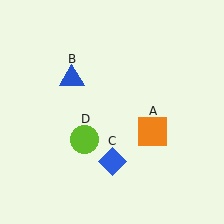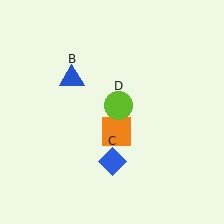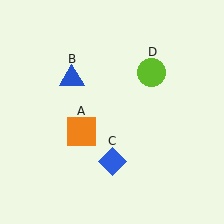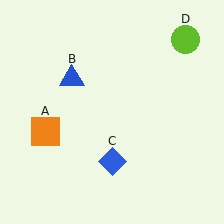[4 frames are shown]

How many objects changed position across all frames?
2 objects changed position: orange square (object A), lime circle (object D).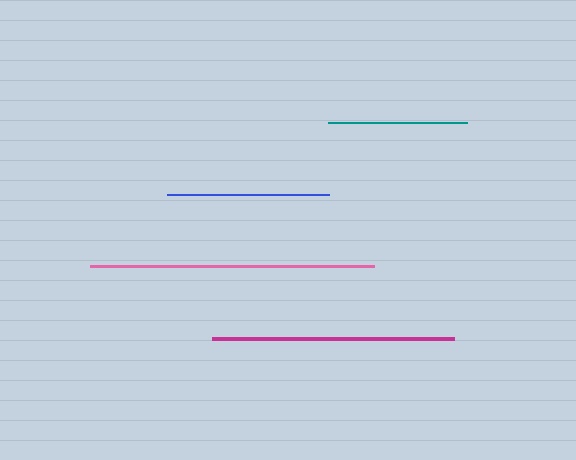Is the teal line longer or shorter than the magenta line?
The magenta line is longer than the teal line.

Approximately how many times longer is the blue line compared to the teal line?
The blue line is approximately 1.2 times the length of the teal line.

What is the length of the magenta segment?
The magenta segment is approximately 242 pixels long.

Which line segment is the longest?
The pink line is the longest at approximately 284 pixels.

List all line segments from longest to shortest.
From longest to shortest: pink, magenta, blue, teal.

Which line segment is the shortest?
The teal line is the shortest at approximately 139 pixels.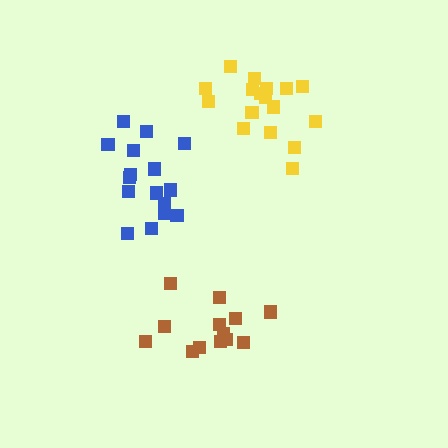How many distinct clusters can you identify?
There are 3 distinct clusters.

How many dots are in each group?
Group 1: 13 dots, Group 2: 16 dots, Group 3: 17 dots (46 total).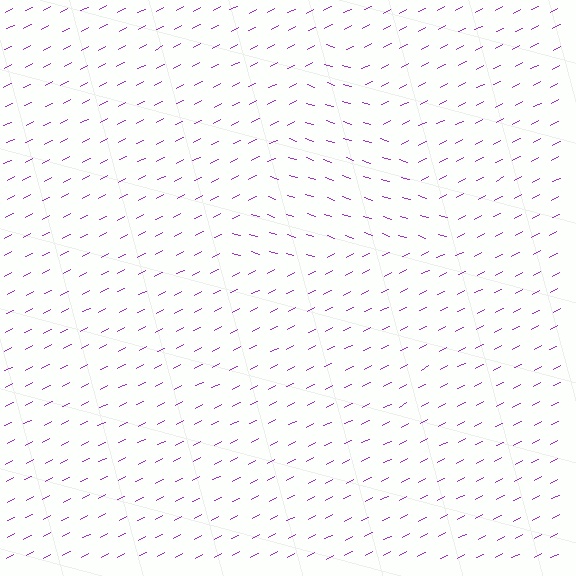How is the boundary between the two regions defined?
The boundary is defined purely by a change in line orientation (approximately 45 degrees difference). All lines are the same color and thickness.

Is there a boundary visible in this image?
Yes, there is a texture boundary formed by a change in line orientation.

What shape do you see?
I see a triangle.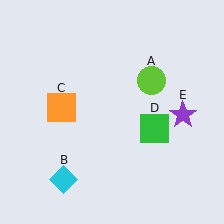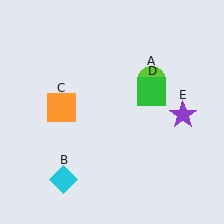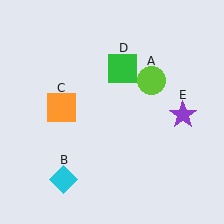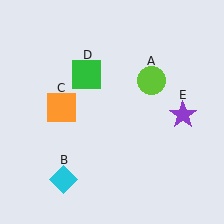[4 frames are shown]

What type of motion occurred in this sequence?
The green square (object D) rotated counterclockwise around the center of the scene.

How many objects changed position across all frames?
1 object changed position: green square (object D).